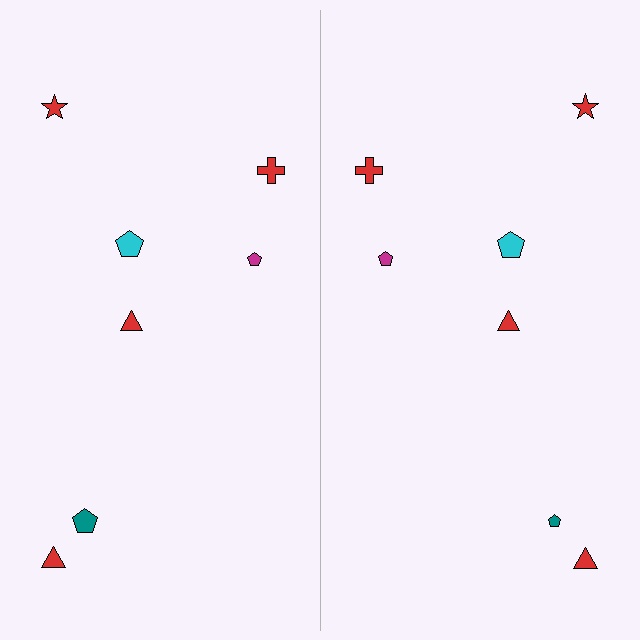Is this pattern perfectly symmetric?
No, the pattern is not perfectly symmetric. The teal pentagon on the right side has a different size than its mirror counterpart.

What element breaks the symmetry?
The teal pentagon on the right side has a different size than its mirror counterpart.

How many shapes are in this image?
There are 14 shapes in this image.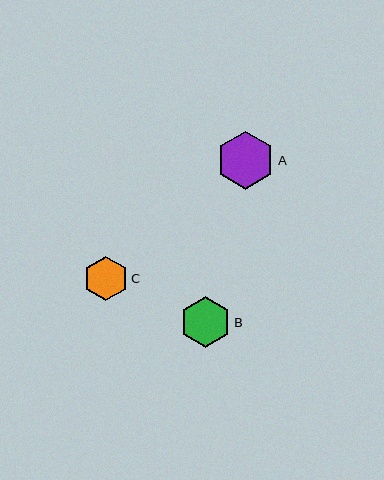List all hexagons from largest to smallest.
From largest to smallest: A, B, C.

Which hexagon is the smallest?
Hexagon C is the smallest with a size of approximately 45 pixels.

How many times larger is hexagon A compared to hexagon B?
Hexagon A is approximately 1.1 times the size of hexagon B.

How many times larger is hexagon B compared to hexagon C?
Hexagon B is approximately 1.1 times the size of hexagon C.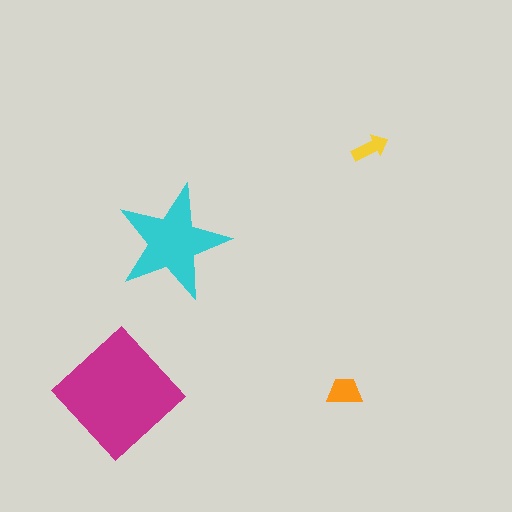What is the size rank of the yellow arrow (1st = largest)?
4th.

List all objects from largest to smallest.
The magenta diamond, the cyan star, the orange trapezoid, the yellow arrow.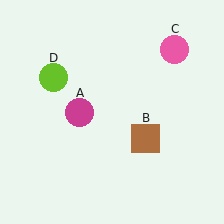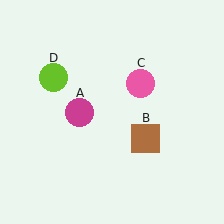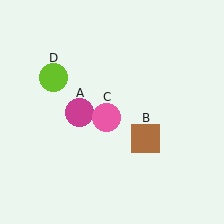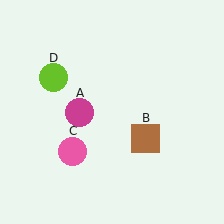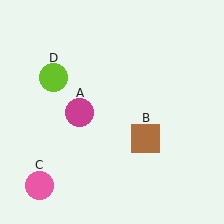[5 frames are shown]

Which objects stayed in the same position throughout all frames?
Magenta circle (object A) and brown square (object B) and lime circle (object D) remained stationary.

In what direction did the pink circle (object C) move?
The pink circle (object C) moved down and to the left.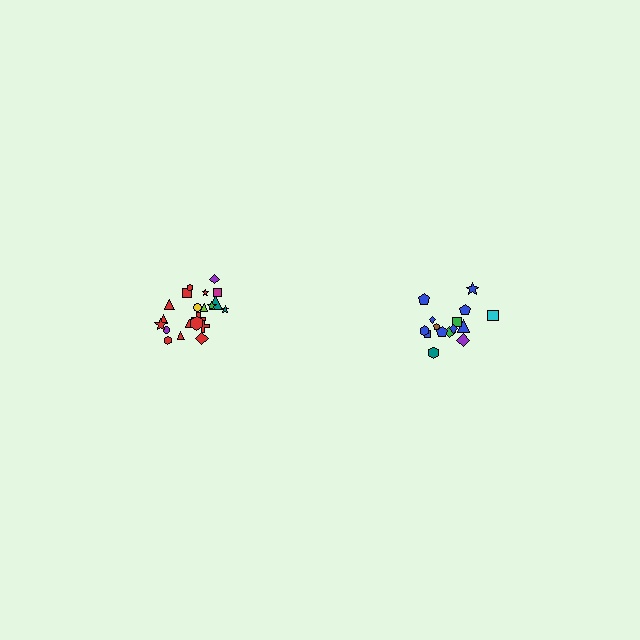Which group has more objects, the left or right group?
The left group.